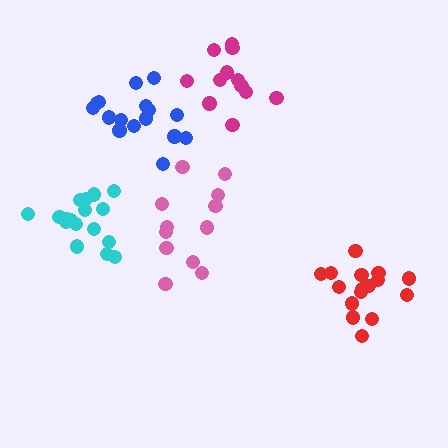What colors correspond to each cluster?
The clusters are colored: red, pink, cyan, blue, magenta.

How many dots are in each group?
Group 1: 16 dots, Group 2: 12 dots, Group 3: 17 dots, Group 4: 16 dots, Group 5: 12 dots (73 total).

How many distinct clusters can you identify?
There are 5 distinct clusters.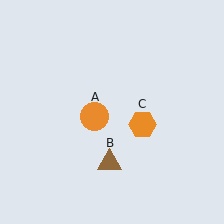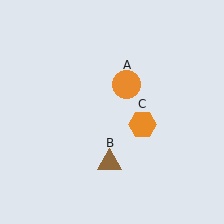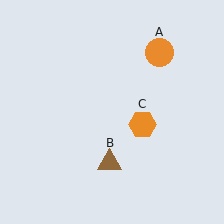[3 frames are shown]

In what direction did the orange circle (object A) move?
The orange circle (object A) moved up and to the right.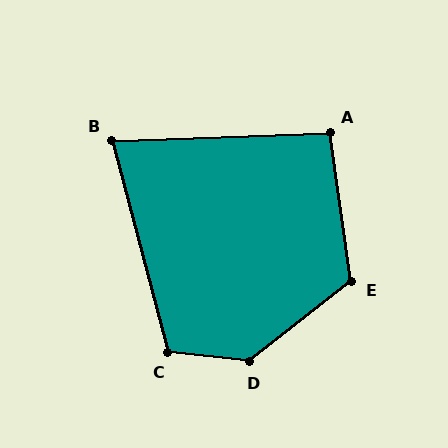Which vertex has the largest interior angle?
D, at approximately 135 degrees.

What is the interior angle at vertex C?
Approximately 111 degrees (obtuse).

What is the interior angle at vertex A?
Approximately 96 degrees (obtuse).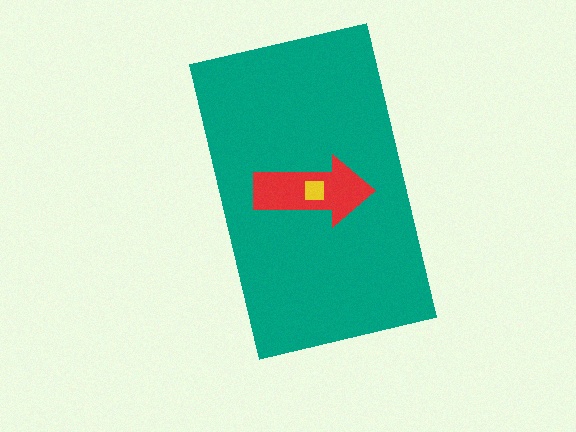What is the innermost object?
The yellow square.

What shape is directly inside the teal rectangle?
The red arrow.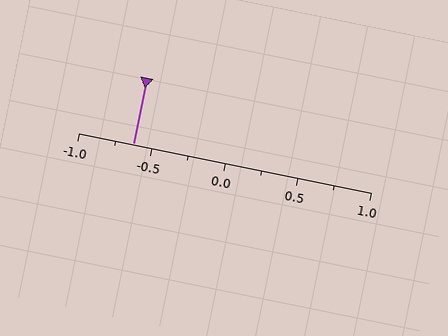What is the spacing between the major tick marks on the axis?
The major ticks are spaced 0.5 apart.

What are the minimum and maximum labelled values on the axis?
The axis runs from -1.0 to 1.0.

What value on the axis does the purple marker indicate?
The marker indicates approximately -0.62.